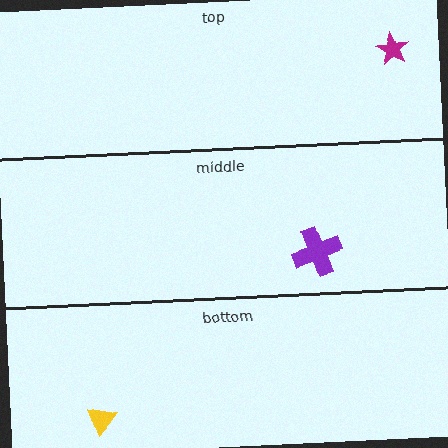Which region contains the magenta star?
The top region.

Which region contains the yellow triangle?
The bottom region.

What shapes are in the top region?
The magenta star.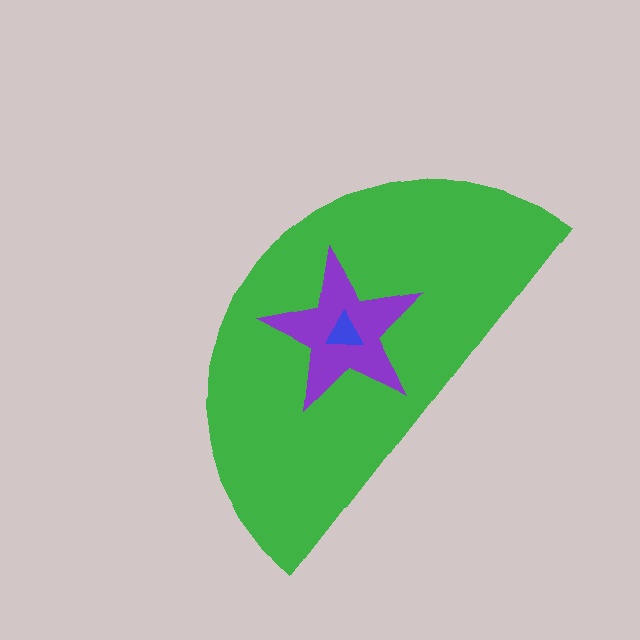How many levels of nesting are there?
3.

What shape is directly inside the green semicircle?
The purple star.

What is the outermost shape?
The green semicircle.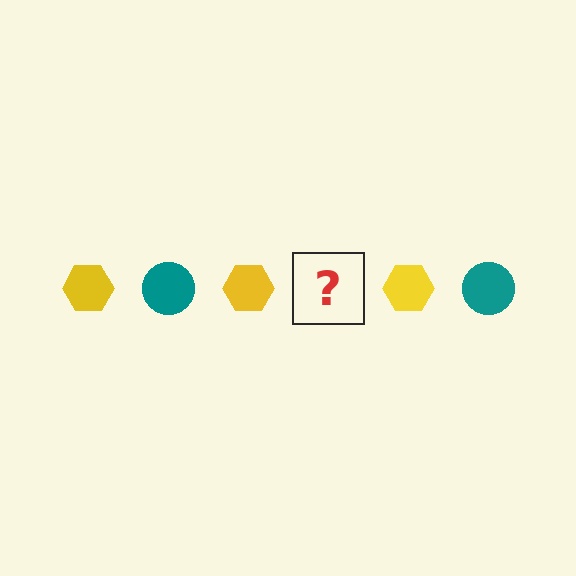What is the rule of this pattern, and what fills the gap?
The rule is that the pattern alternates between yellow hexagon and teal circle. The gap should be filled with a teal circle.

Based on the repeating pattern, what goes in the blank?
The blank should be a teal circle.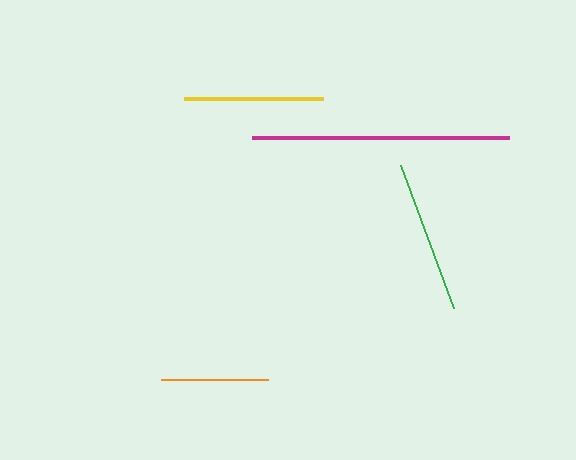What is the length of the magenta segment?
The magenta segment is approximately 257 pixels long.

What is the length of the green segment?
The green segment is approximately 153 pixels long.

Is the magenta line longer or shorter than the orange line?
The magenta line is longer than the orange line.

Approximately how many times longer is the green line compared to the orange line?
The green line is approximately 1.4 times the length of the orange line.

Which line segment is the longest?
The magenta line is the longest at approximately 257 pixels.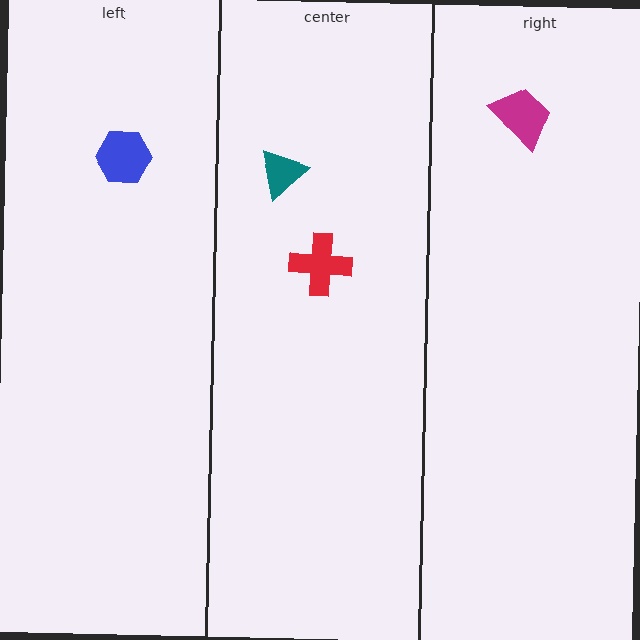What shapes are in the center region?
The teal triangle, the red cross.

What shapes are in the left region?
The blue hexagon.